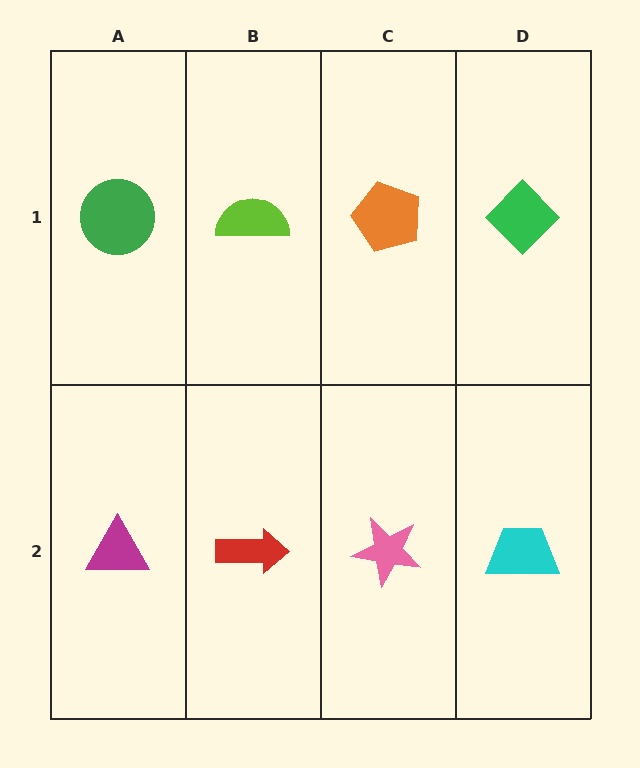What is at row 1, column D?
A green diamond.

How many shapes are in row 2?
4 shapes.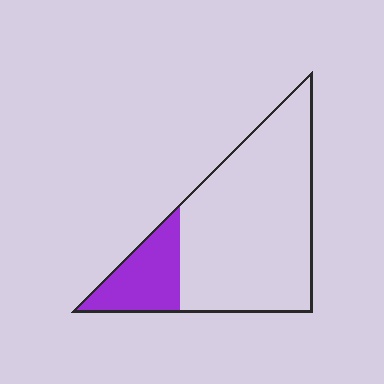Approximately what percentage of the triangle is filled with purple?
Approximately 20%.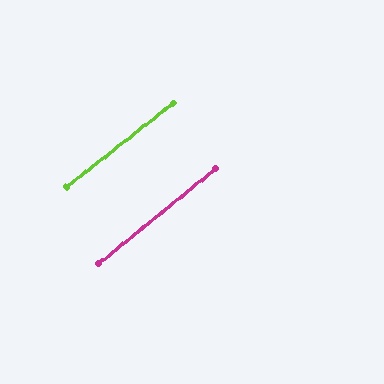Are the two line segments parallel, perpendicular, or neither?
Parallel — their directions differ by only 0.8°.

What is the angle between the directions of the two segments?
Approximately 1 degree.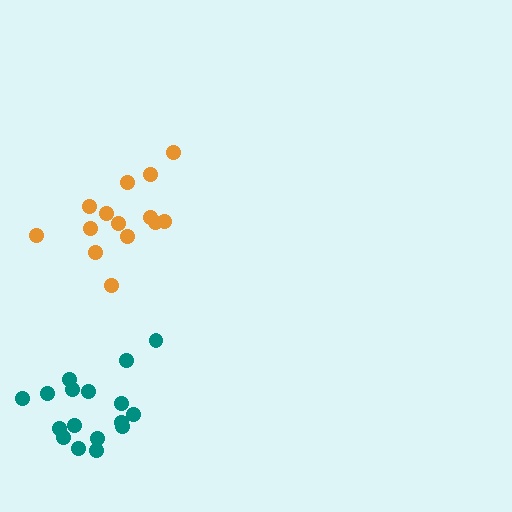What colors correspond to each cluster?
The clusters are colored: teal, orange.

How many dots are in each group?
Group 1: 17 dots, Group 2: 14 dots (31 total).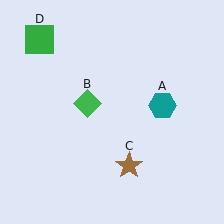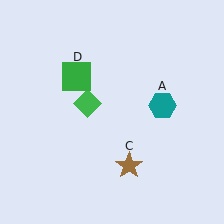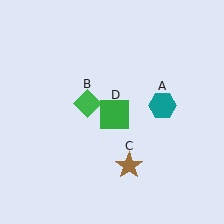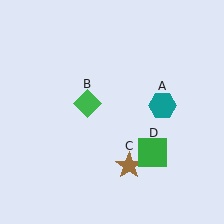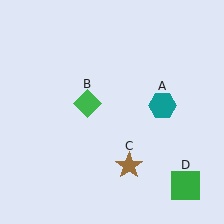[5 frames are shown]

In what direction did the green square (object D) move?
The green square (object D) moved down and to the right.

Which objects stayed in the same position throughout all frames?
Teal hexagon (object A) and green diamond (object B) and brown star (object C) remained stationary.